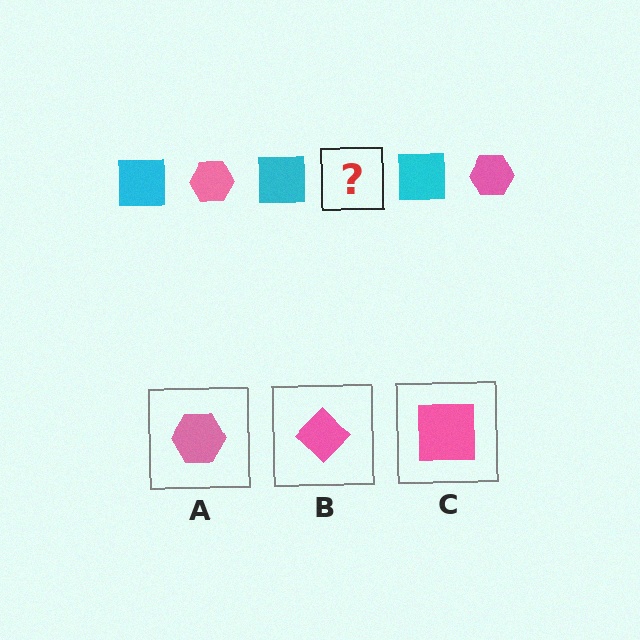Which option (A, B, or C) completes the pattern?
A.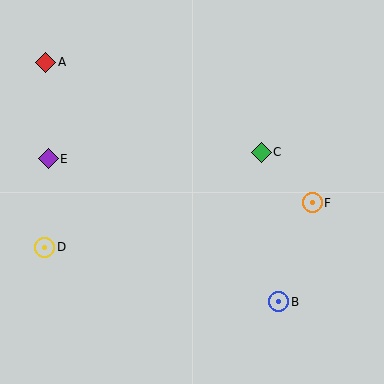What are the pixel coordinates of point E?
Point E is at (48, 159).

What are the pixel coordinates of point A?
Point A is at (46, 62).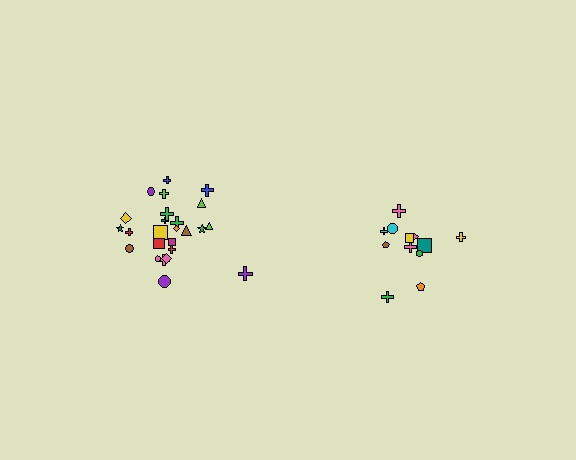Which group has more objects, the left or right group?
The left group.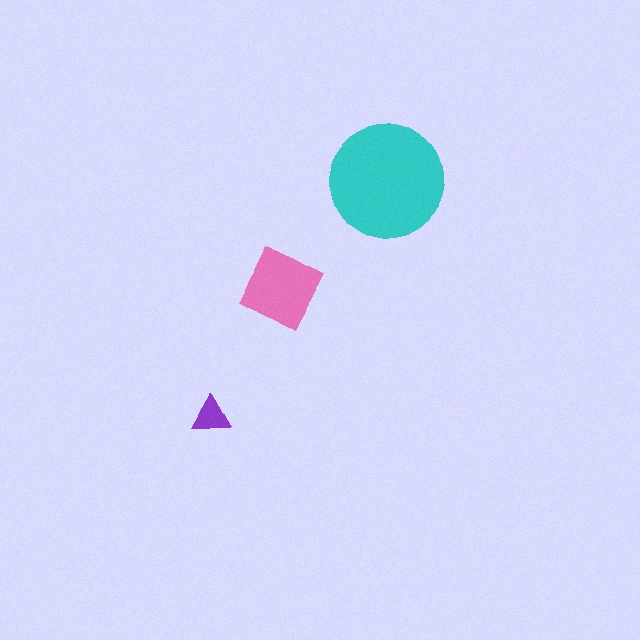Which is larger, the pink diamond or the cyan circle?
The cyan circle.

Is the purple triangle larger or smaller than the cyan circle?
Smaller.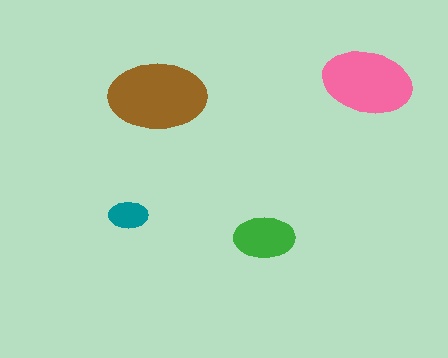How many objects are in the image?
There are 4 objects in the image.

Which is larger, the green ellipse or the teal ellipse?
The green one.